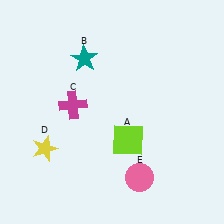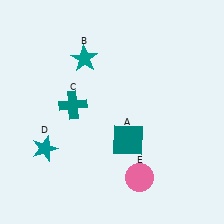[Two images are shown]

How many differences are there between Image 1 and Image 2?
There are 3 differences between the two images.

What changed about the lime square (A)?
In Image 1, A is lime. In Image 2, it changed to teal.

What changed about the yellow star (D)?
In Image 1, D is yellow. In Image 2, it changed to teal.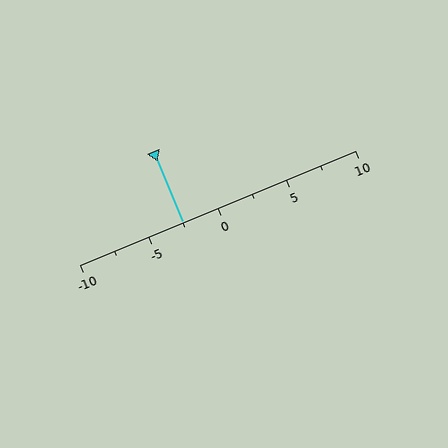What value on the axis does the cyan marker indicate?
The marker indicates approximately -2.5.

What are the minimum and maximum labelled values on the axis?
The axis runs from -10 to 10.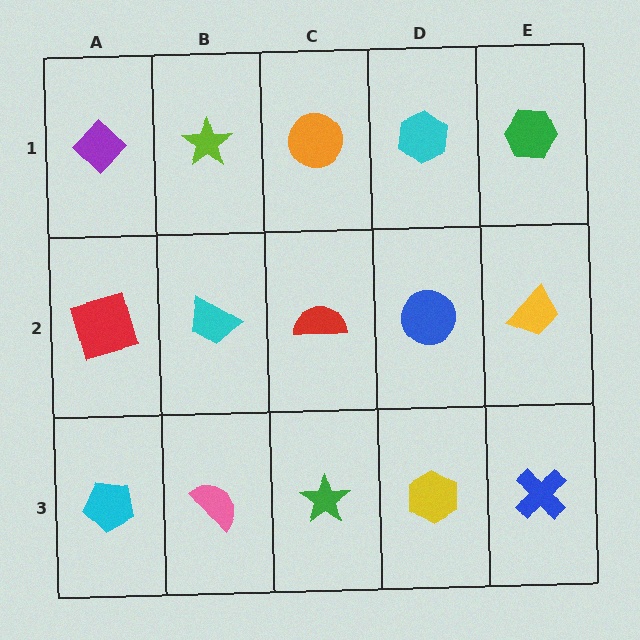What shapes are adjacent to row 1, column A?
A red square (row 2, column A), a lime star (row 1, column B).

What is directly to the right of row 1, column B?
An orange circle.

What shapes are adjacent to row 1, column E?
A yellow trapezoid (row 2, column E), a cyan hexagon (row 1, column D).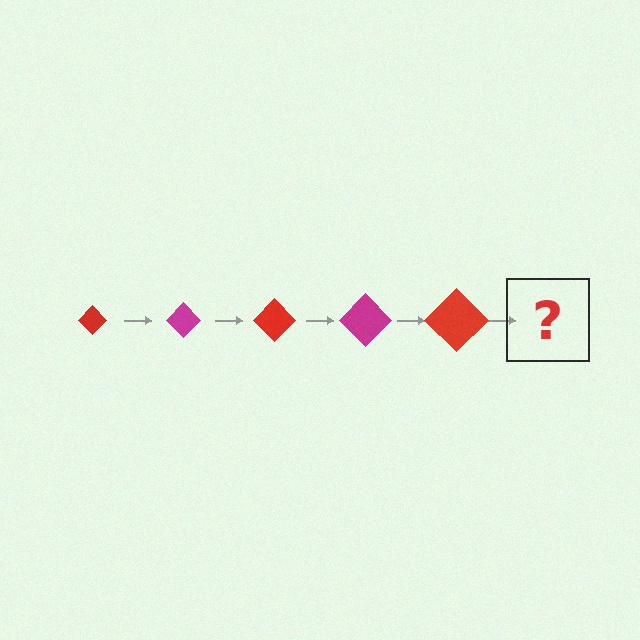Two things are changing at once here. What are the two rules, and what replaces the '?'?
The two rules are that the diamond grows larger each step and the color cycles through red and magenta. The '?' should be a magenta diamond, larger than the previous one.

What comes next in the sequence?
The next element should be a magenta diamond, larger than the previous one.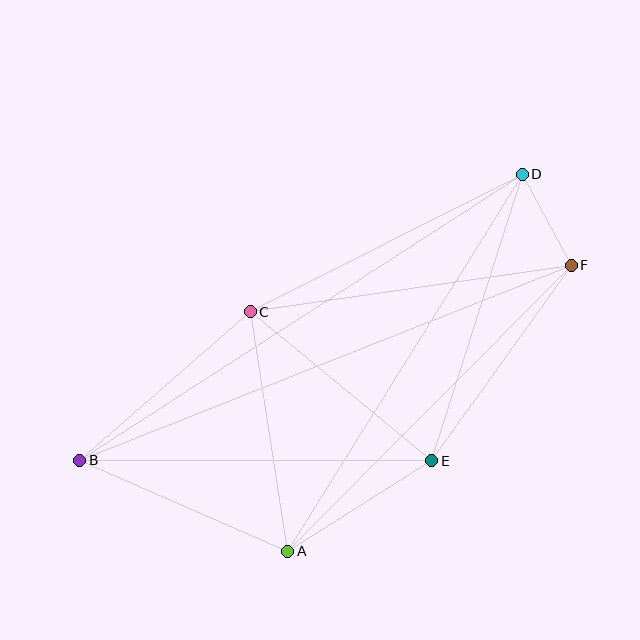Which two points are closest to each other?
Points D and F are closest to each other.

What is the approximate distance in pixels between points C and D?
The distance between C and D is approximately 305 pixels.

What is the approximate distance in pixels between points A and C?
The distance between A and C is approximately 243 pixels.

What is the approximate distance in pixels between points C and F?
The distance between C and F is approximately 324 pixels.